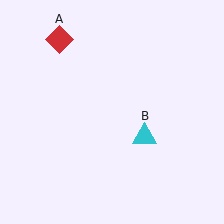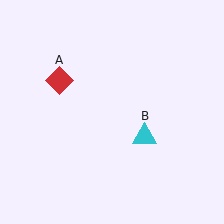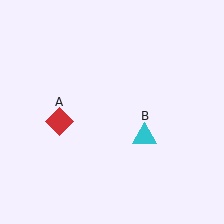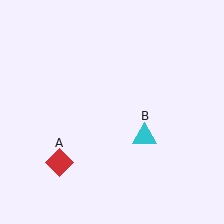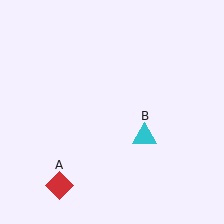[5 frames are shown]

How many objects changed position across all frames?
1 object changed position: red diamond (object A).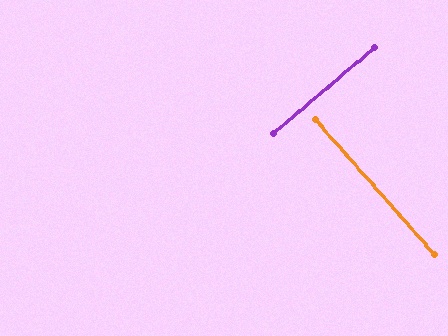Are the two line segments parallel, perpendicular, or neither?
Perpendicular — they meet at approximately 89°.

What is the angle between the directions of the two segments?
Approximately 89 degrees.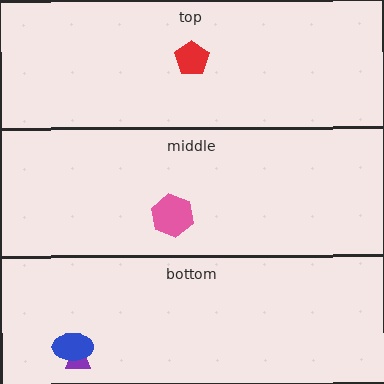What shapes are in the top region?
The red pentagon.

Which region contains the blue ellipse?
The bottom region.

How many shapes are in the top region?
1.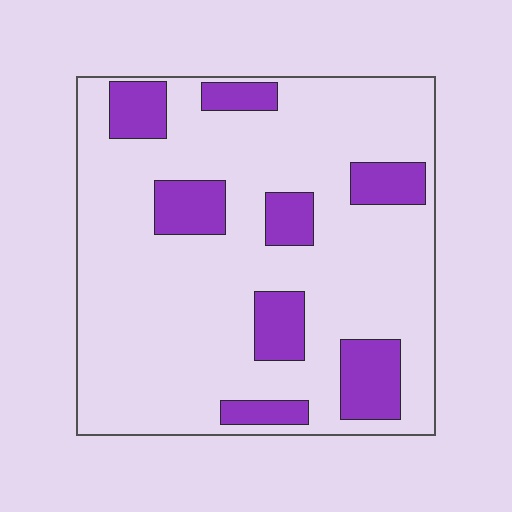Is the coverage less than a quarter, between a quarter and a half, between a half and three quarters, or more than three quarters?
Less than a quarter.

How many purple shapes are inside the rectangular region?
8.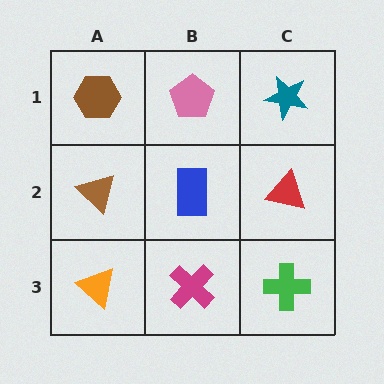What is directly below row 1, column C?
A red triangle.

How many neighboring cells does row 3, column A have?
2.